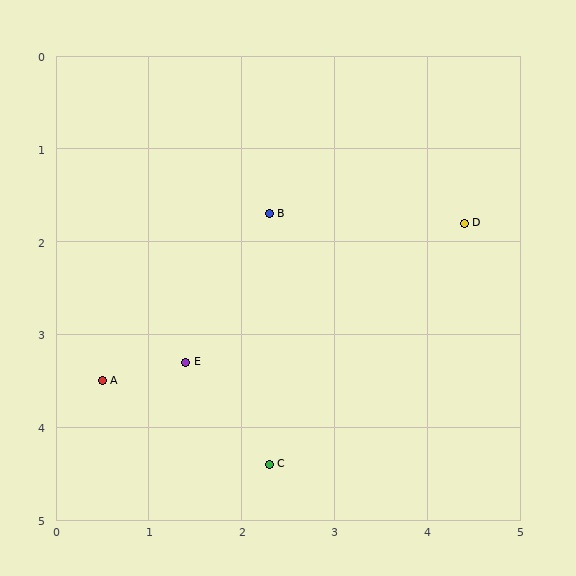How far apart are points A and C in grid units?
Points A and C are about 2.0 grid units apart.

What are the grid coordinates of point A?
Point A is at approximately (0.5, 3.5).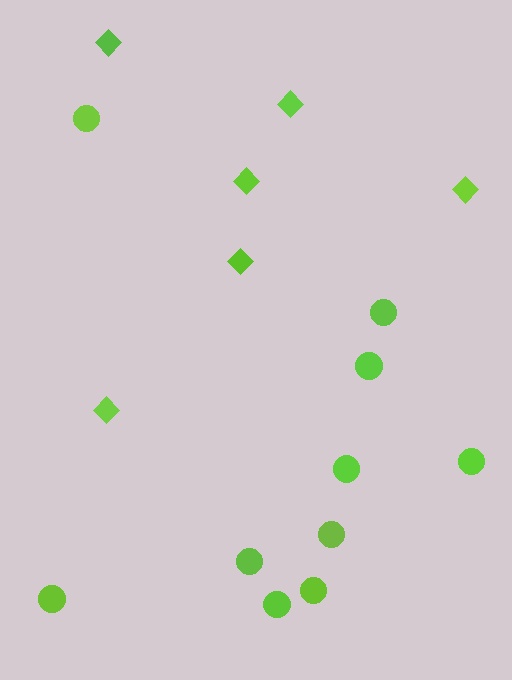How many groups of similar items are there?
There are 2 groups: one group of diamonds (6) and one group of circles (10).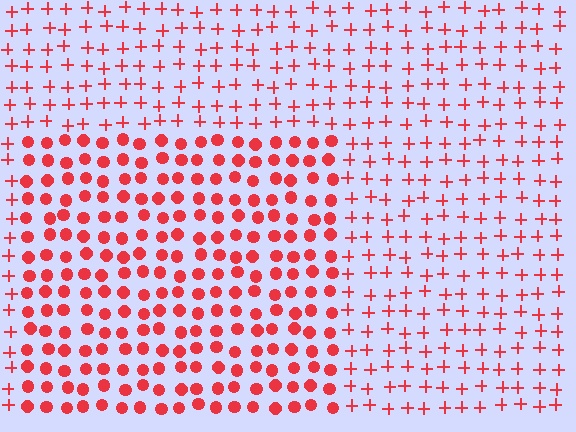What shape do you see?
I see a rectangle.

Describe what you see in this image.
The image is filled with small red elements arranged in a uniform grid. A rectangle-shaped region contains circles, while the surrounding area contains plus signs. The boundary is defined purely by the change in element shape.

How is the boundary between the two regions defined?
The boundary is defined by a change in element shape: circles inside vs. plus signs outside. All elements share the same color and spacing.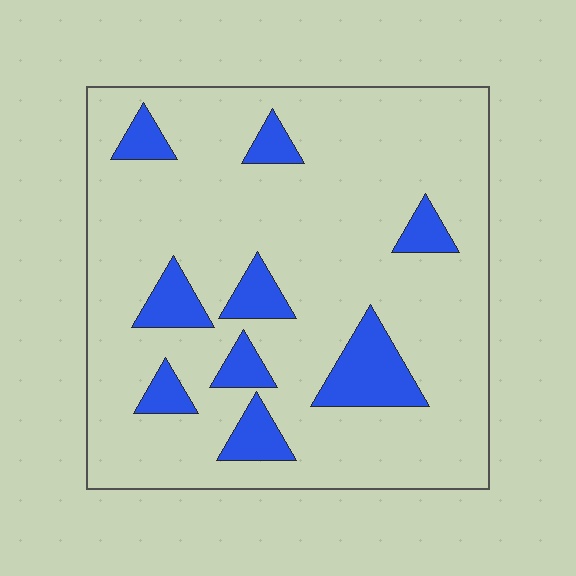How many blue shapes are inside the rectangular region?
9.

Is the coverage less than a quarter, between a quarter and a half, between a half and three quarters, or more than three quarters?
Less than a quarter.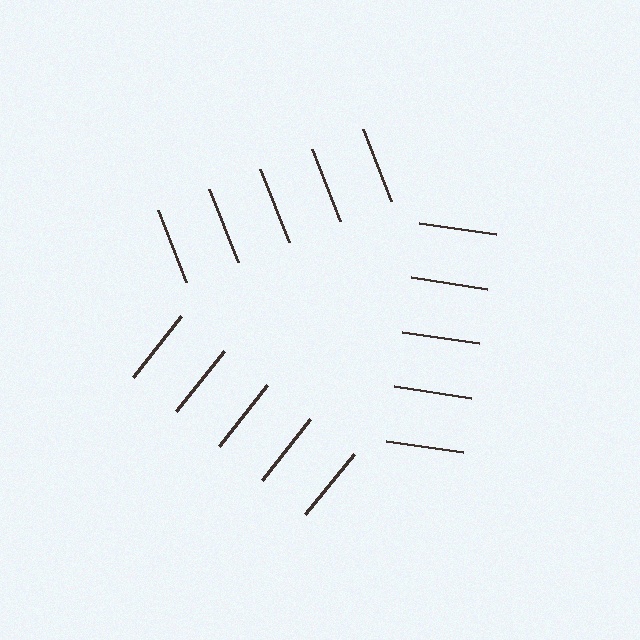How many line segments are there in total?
15 — 5 along each of the 3 edges.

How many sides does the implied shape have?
3 sides — the line-ends trace a triangle.